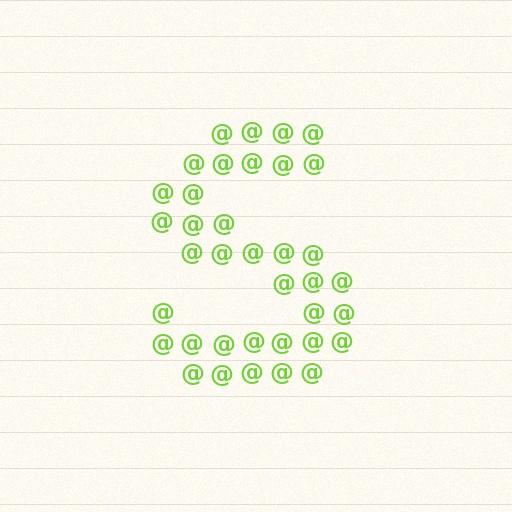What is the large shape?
The large shape is the letter S.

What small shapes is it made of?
It is made of small at signs.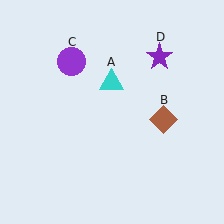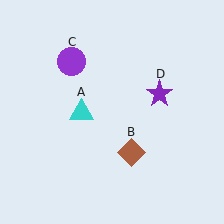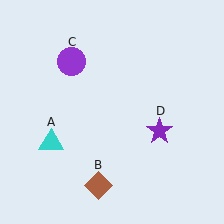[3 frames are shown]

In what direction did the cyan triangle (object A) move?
The cyan triangle (object A) moved down and to the left.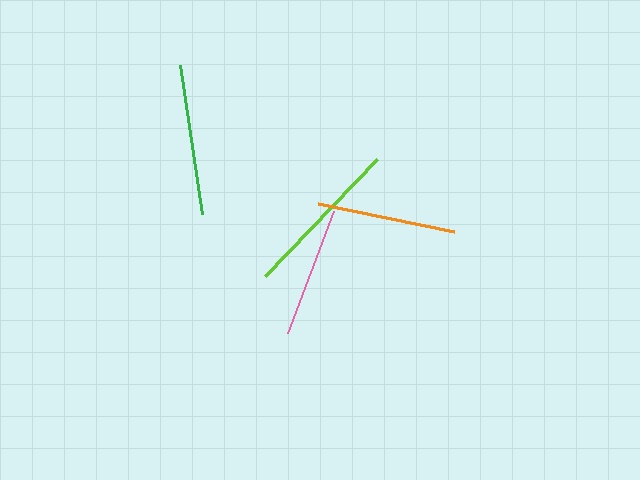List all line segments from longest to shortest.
From longest to shortest: lime, green, orange, pink.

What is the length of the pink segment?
The pink segment is approximately 130 pixels long.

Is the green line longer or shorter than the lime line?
The lime line is longer than the green line.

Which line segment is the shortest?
The pink line is the shortest at approximately 130 pixels.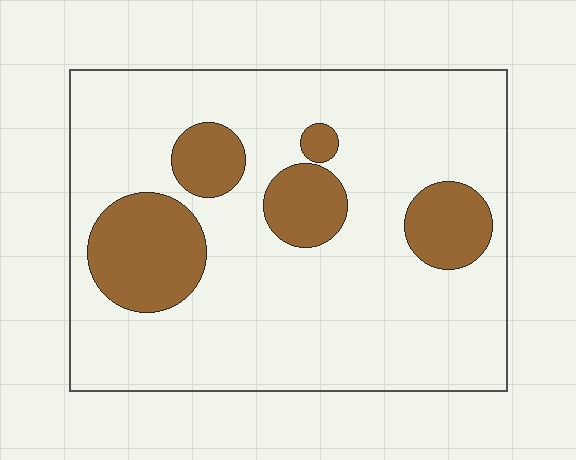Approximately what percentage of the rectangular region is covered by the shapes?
Approximately 20%.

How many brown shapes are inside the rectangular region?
5.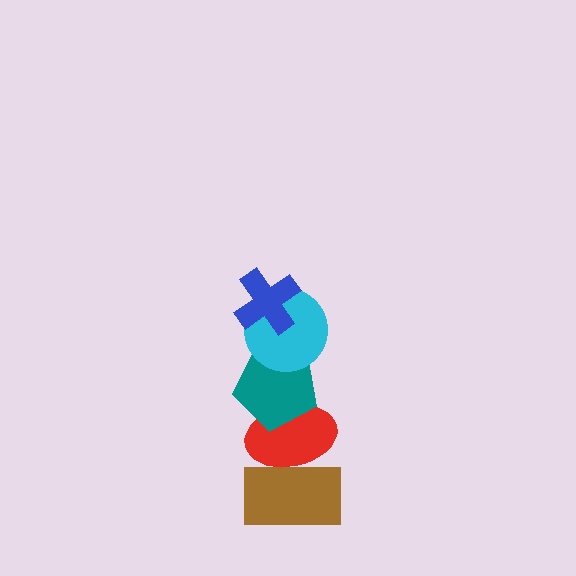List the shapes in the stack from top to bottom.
From top to bottom: the blue cross, the cyan circle, the teal pentagon, the red ellipse, the brown rectangle.